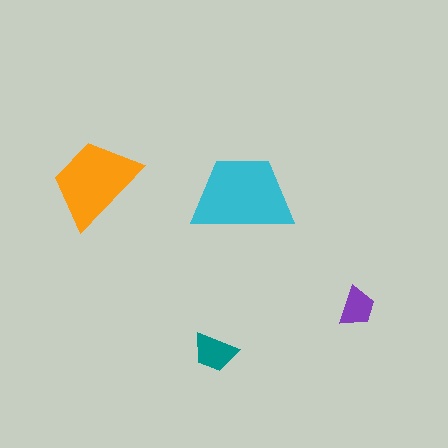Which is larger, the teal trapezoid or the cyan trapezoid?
The cyan one.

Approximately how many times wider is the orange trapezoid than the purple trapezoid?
About 2.5 times wider.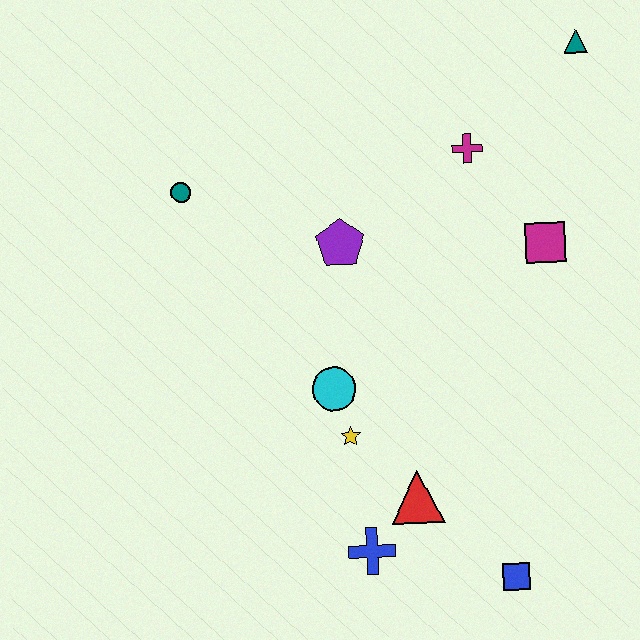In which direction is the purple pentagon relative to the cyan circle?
The purple pentagon is above the cyan circle.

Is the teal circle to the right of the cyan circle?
No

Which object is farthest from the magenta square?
The teal circle is farthest from the magenta square.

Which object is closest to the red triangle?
The blue cross is closest to the red triangle.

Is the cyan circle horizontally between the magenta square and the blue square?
No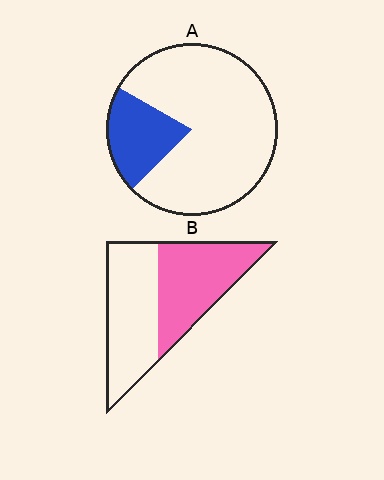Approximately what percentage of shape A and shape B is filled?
A is approximately 20% and B is approximately 50%.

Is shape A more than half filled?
No.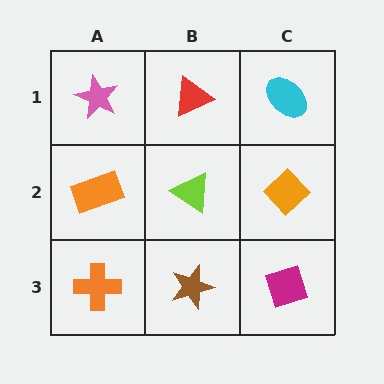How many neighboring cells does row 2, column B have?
4.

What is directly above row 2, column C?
A cyan ellipse.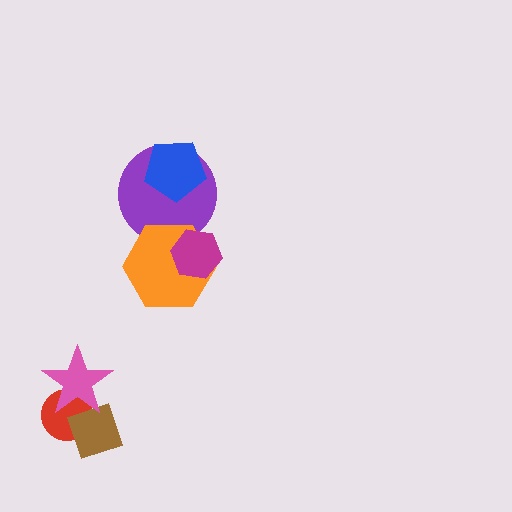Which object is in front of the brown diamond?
The pink star is in front of the brown diamond.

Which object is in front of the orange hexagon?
The magenta hexagon is in front of the orange hexagon.